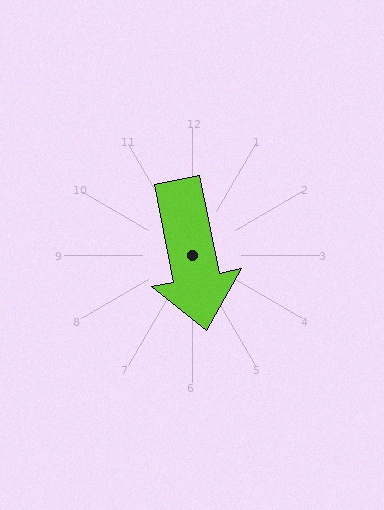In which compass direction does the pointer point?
South.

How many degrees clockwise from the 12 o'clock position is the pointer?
Approximately 169 degrees.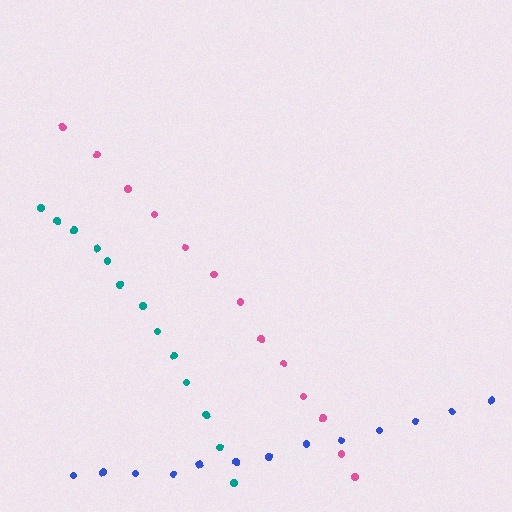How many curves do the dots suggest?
There are 3 distinct paths.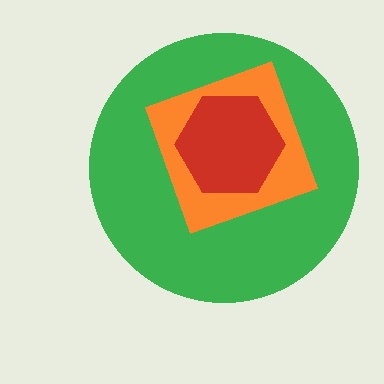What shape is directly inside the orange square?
The red hexagon.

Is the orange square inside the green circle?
Yes.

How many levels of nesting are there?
3.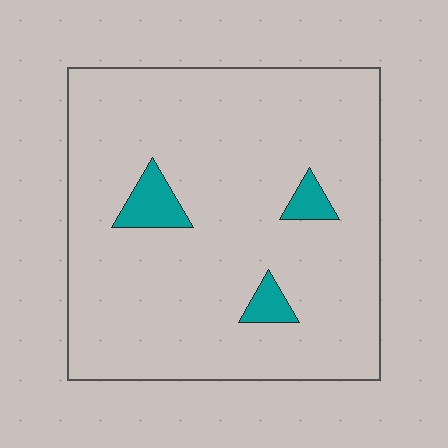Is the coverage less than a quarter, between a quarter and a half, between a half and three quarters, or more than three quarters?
Less than a quarter.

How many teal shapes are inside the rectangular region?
3.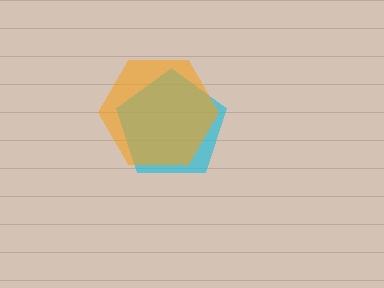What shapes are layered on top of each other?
The layered shapes are: a cyan pentagon, an orange hexagon.